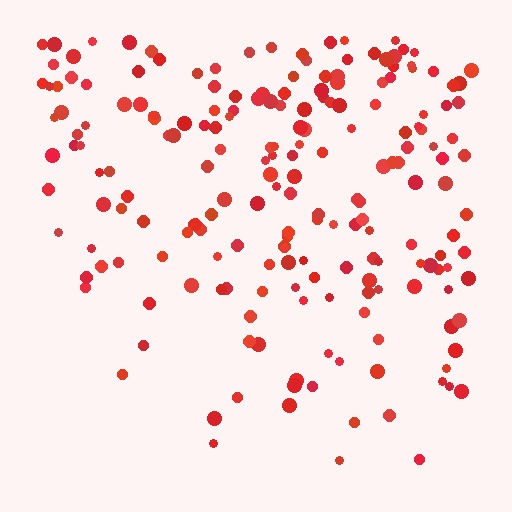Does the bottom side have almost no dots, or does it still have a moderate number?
Still a moderate number, just noticeably fewer than the top.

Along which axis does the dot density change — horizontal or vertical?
Vertical.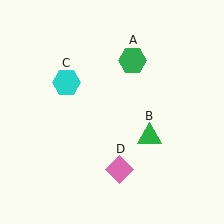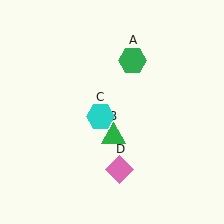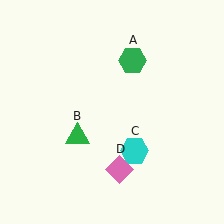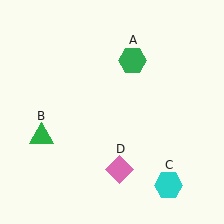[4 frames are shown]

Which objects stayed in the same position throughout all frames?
Green hexagon (object A) and pink diamond (object D) remained stationary.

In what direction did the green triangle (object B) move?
The green triangle (object B) moved left.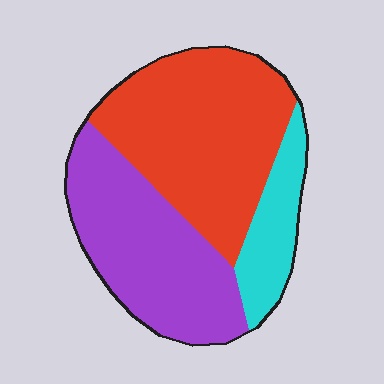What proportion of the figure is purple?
Purple takes up about three eighths (3/8) of the figure.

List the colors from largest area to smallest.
From largest to smallest: red, purple, cyan.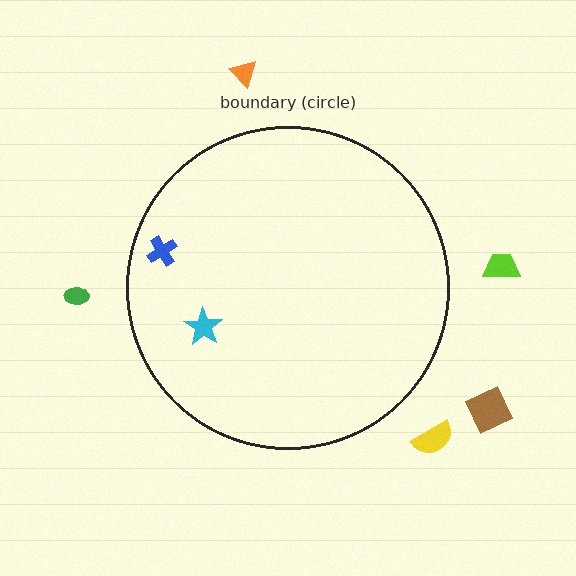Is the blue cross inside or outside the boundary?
Inside.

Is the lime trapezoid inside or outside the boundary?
Outside.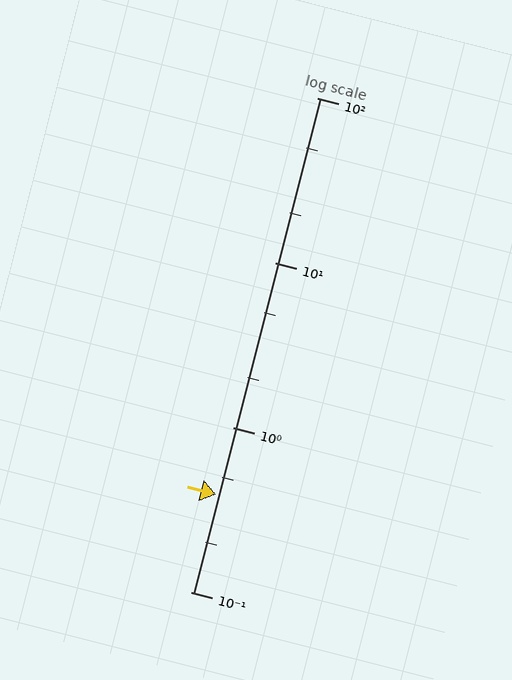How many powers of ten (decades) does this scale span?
The scale spans 3 decades, from 0.1 to 100.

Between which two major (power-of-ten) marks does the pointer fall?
The pointer is between 0.1 and 1.